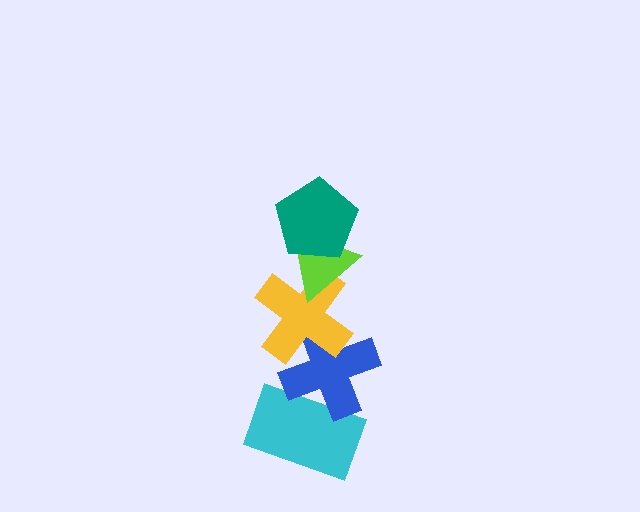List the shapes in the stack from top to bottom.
From top to bottom: the teal pentagon, the lime triangle, the yellow cross, the blue cross, the cyan rectangle.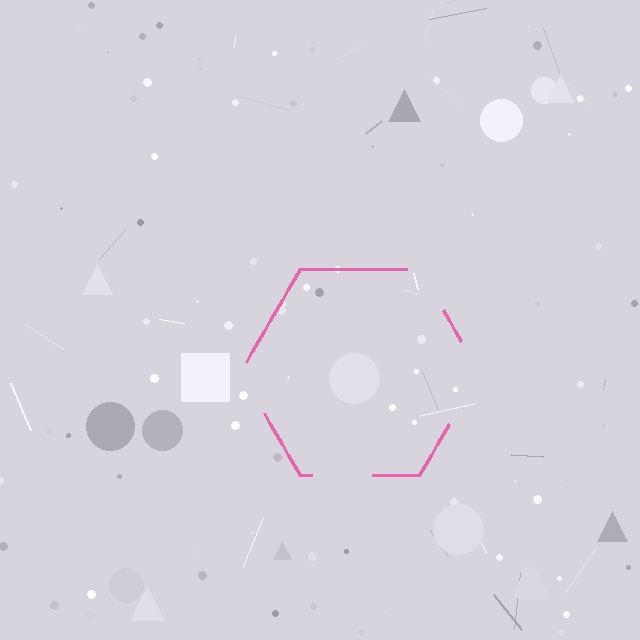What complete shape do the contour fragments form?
The contour fragments form a hexagon.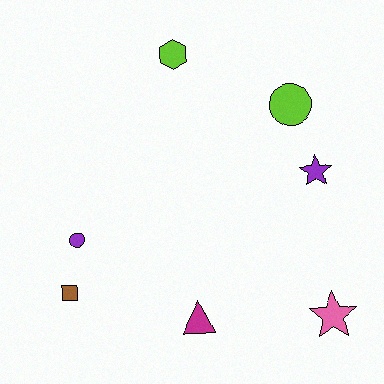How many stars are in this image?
There are 2 stars.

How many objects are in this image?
There are 7 objects.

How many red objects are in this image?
There are no red objects.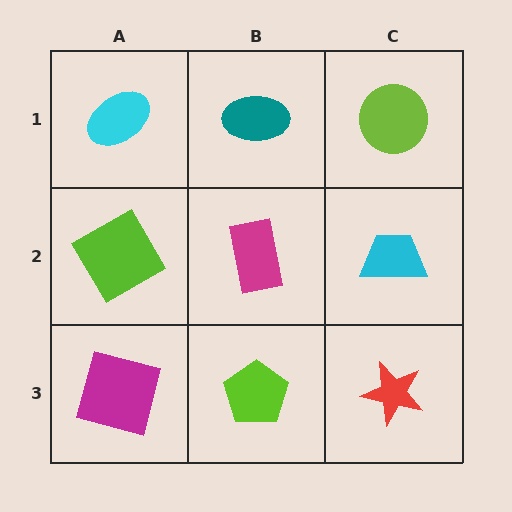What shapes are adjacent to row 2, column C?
A lime circle (row 1, column C), a red star (row 3, column C), a magenta rectangle (row 2, column B).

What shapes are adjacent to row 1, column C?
A cyan trapezoid (row 2, column C), a teal ellipse (row 1, column B).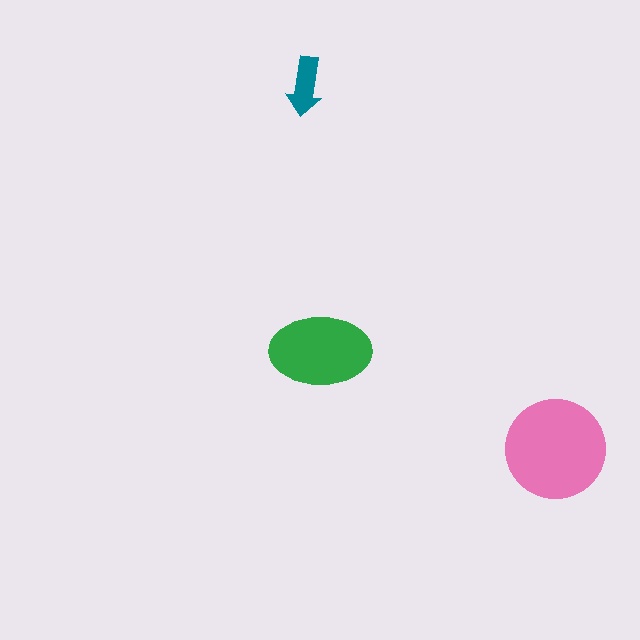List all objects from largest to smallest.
The pink circle, the green ellipse, the teal arrow.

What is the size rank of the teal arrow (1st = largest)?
3rd.